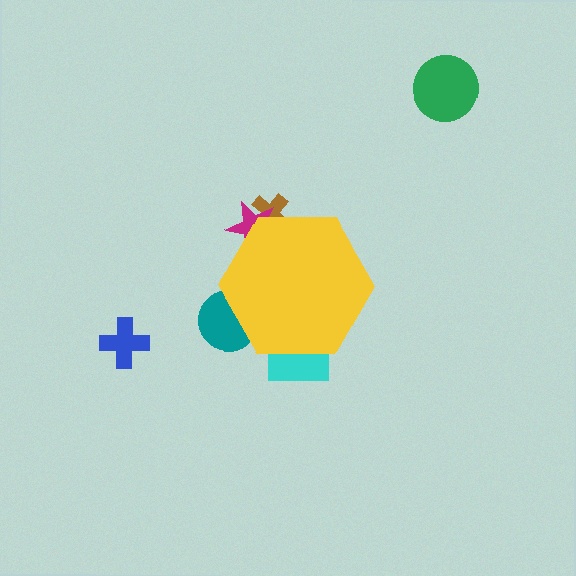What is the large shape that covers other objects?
A yellow hexagon.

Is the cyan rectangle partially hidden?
Yes, the cyan rectangle is partially hidden behind the yellow hexagon.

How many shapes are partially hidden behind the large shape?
4 shapes are partially hidden.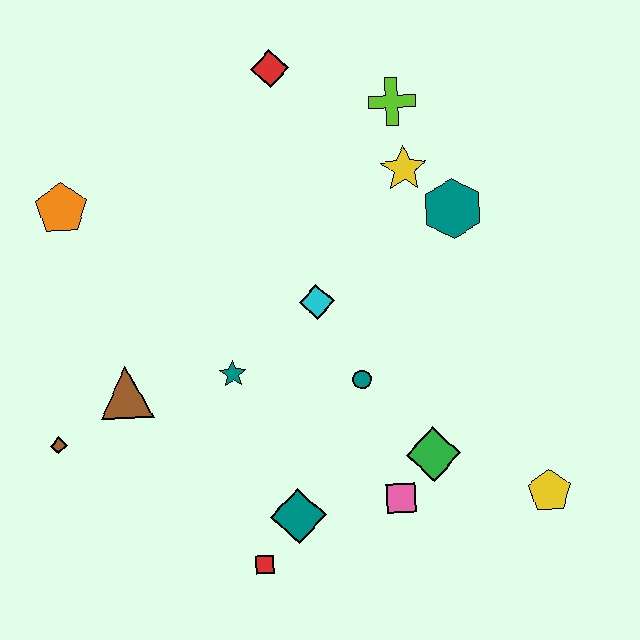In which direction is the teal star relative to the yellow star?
The teal star is below the yellow star.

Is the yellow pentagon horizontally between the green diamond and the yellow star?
No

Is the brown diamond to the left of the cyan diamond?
Yes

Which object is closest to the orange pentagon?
The brown triangle is closest to the orange pentagon.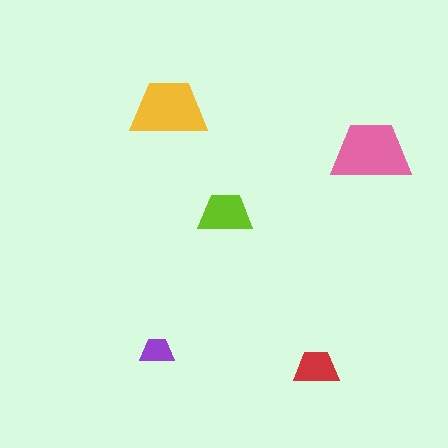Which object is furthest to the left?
The purple trapezoid is leftmost.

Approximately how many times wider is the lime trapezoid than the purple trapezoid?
About 1.5 times wider.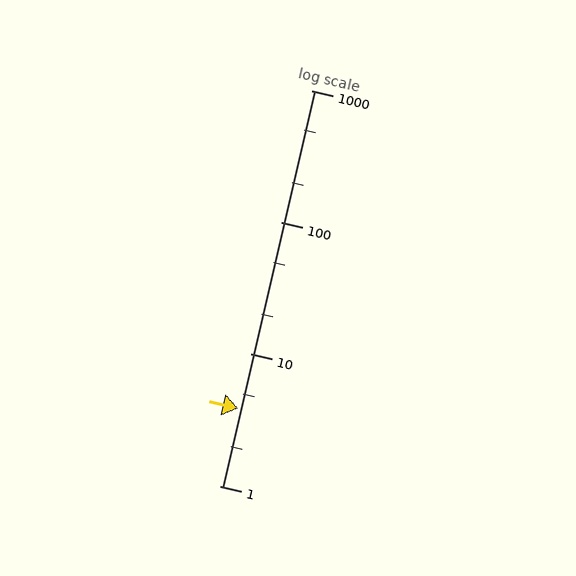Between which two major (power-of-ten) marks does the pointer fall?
The pointer is between 1 and 10.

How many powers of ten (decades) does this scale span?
The scale spans 3 decades, from 1 to 1000.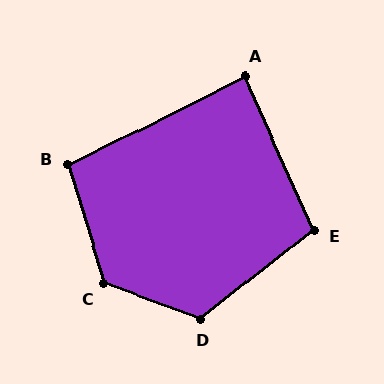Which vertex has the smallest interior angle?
A, at approximately 87 degrees.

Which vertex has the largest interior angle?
C, at approximately 127 degrees.